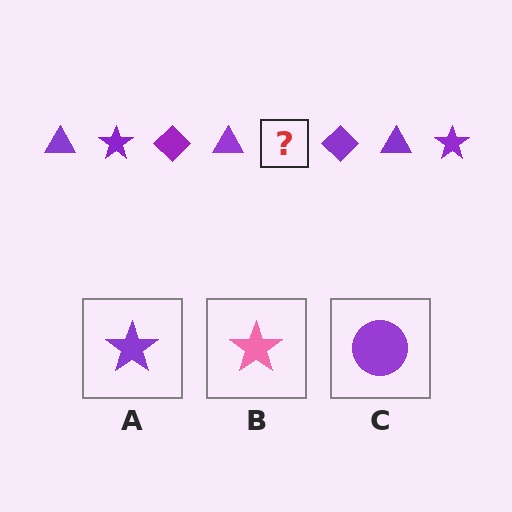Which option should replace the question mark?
Option A.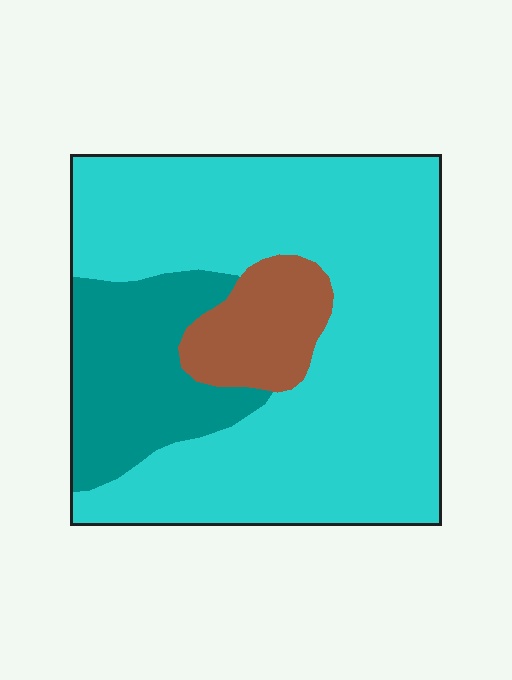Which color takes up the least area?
Brown, at roughly 10%.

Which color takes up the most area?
Cyan, at roughly 70%.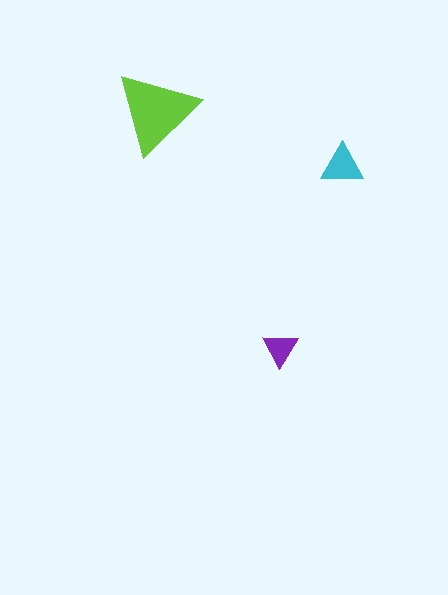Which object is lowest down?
The purple triangle is bottommost.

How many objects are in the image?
There are 3 objects in the image.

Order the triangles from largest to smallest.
the lime one, the cyan one, the purple one.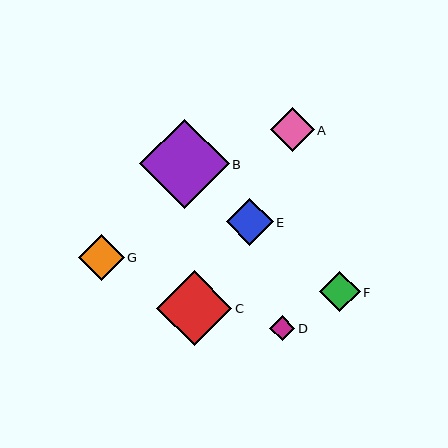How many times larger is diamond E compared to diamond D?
Diamond E is approximately 1.9 times the size of diamond D.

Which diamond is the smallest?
Diamond D is the smallest with a size of approximately 25 pixels.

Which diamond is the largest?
Diamond B is the largest with a size of approximately 89 pixels.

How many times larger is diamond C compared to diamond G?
Diamond C is approximately 1.6 times the size of diamond G.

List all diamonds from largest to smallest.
From largest to smallest: B, C, E, G, A, F, D.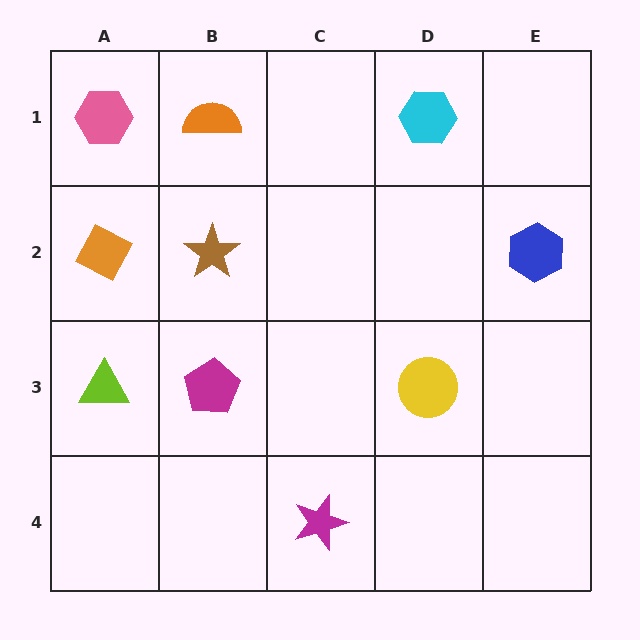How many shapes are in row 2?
3 shapes.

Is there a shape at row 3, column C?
No, that cell is empty.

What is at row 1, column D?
A cyan hexagon.